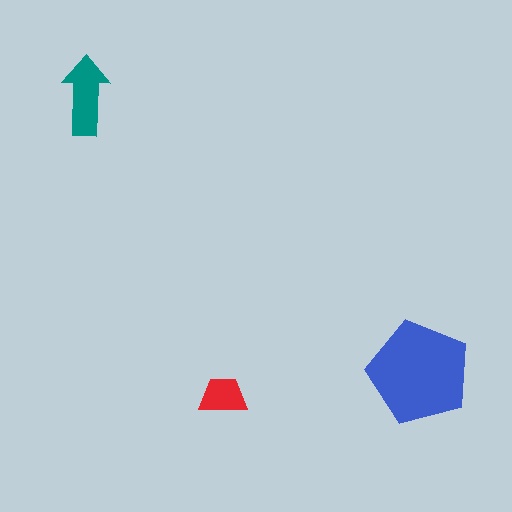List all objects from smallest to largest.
The red trapezoid, the teal arrow, the blue pentagon.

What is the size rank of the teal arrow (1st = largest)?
2nd.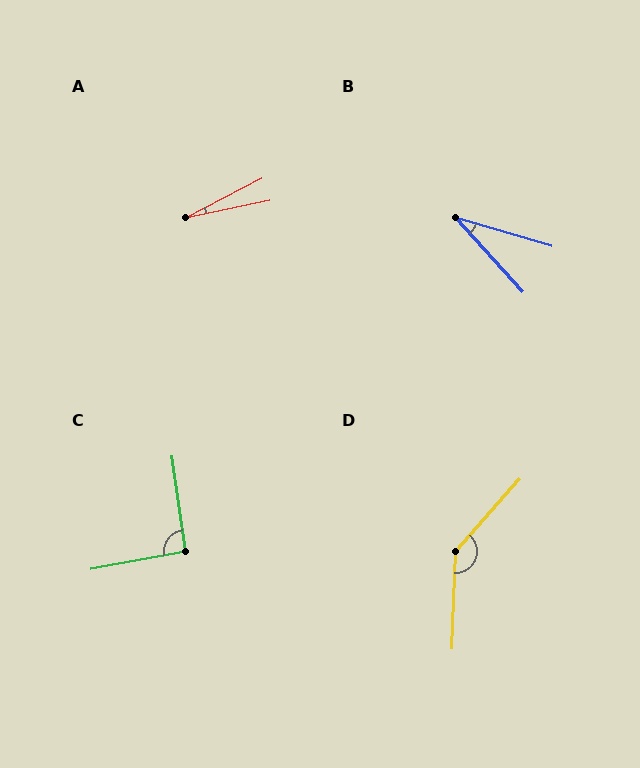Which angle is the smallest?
A, at approximately 16 degrees.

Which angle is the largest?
D, at approximately 140 degrees.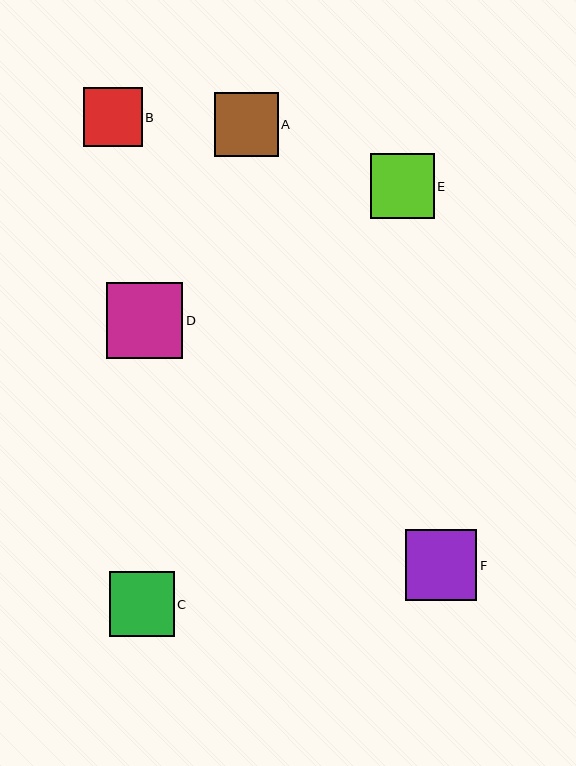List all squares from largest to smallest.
From largest to smallest: D, F, C, E, A, B.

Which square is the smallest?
Square B is the smallest with a size of approximately 59 pixels.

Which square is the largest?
Square D is the largest with a size of approximately 76 pixels.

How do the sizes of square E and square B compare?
Square E and square B are approximately the same size.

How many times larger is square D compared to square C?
Square D is approximately 1.2 times the size of square C.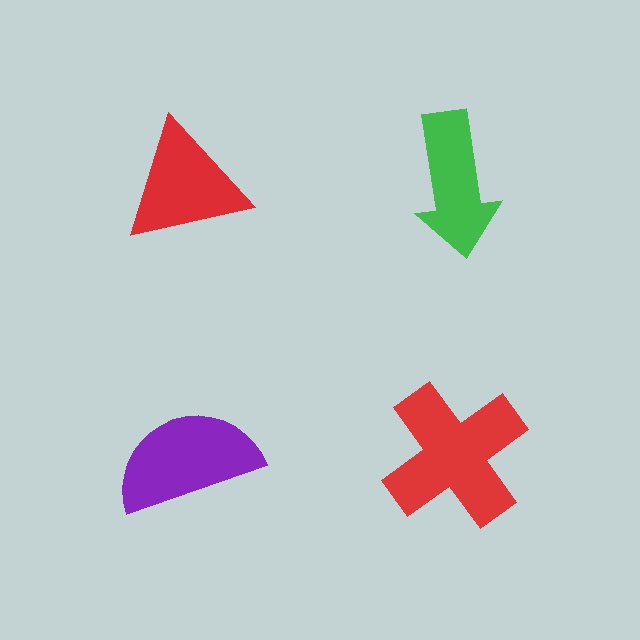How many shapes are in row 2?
2 shapes.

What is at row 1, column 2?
A green arrow.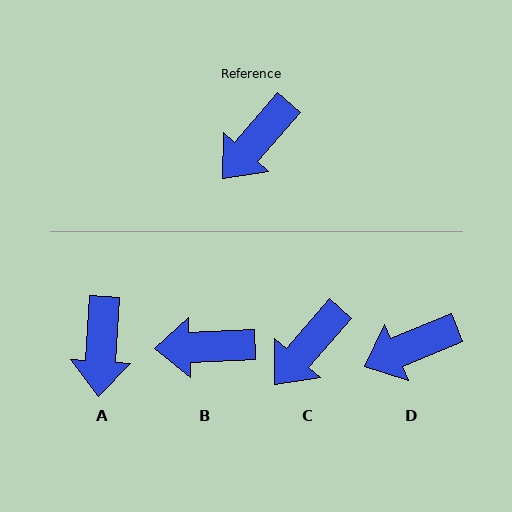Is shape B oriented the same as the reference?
No, it is off by about 47 degrees.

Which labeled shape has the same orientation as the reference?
C.